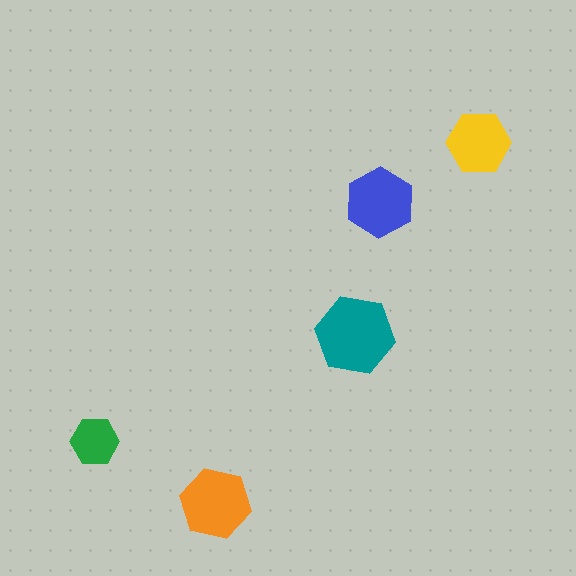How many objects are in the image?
There are 5 objects in the image.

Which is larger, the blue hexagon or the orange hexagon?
The orange one.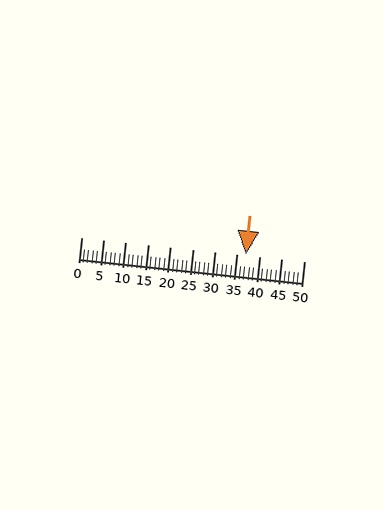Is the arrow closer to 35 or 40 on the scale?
The arrow is closer to 35.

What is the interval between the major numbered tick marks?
The major tick marks are spaced 5 units apart.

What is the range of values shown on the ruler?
The ruler shows values from 0 to 50.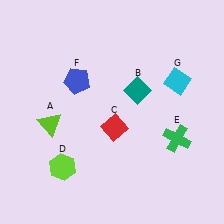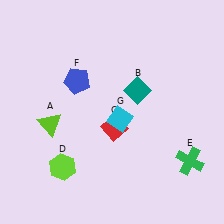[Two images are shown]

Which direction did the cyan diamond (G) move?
The cyan diamond (G) moved left.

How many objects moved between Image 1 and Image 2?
2 objects moved between the two images.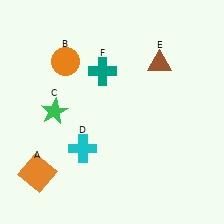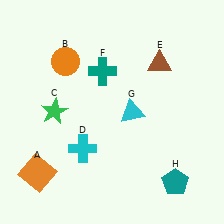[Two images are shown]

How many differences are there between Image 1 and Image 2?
There are 2 differences between the two images.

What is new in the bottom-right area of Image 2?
A teal pentagon (H) was added in the bottom-right area of Image 2.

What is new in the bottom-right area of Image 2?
A cyan triangle (G) was added in the bottom-right area of Image 2.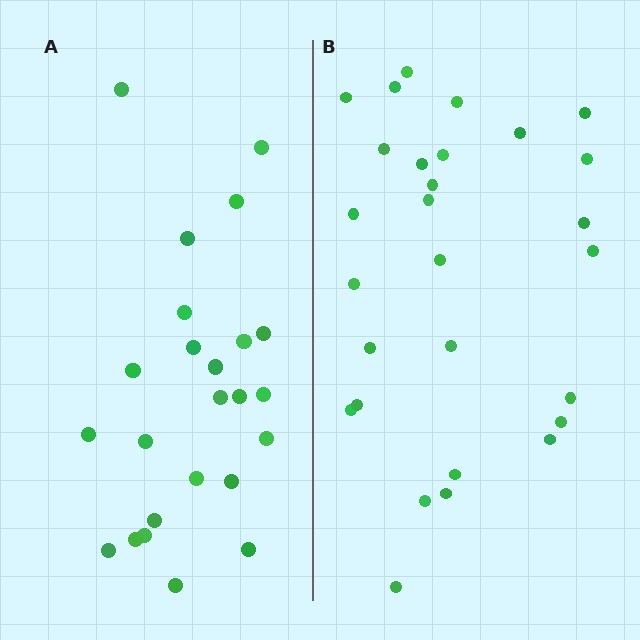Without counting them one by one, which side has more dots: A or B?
Region B (the right region) has more dots.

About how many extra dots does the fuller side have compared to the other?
Region B has about 4 more dots than region A.